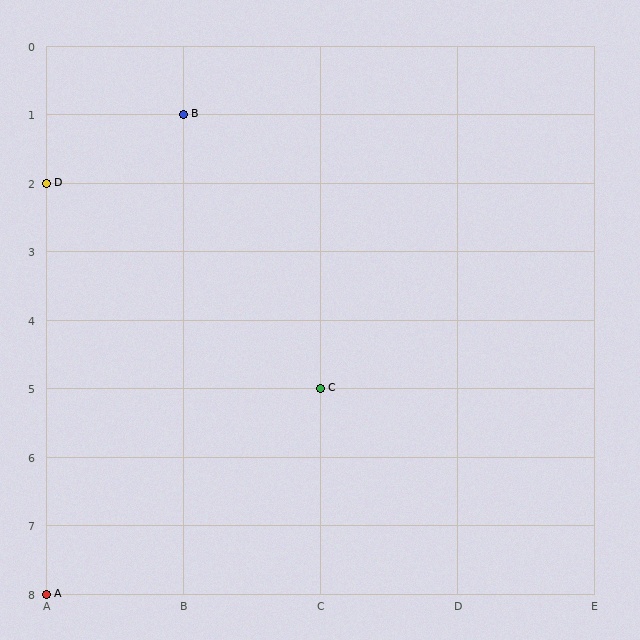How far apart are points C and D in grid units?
Points C and D are 2 columns and 3 rows apart (about 3.6 grid units diagonally).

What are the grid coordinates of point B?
Point B is at grid coordinates (B, 1).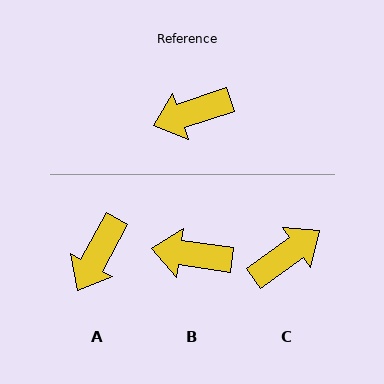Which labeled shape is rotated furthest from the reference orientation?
C, about 163 degrees away.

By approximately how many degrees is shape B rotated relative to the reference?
Approximately 26 degrees clockwise.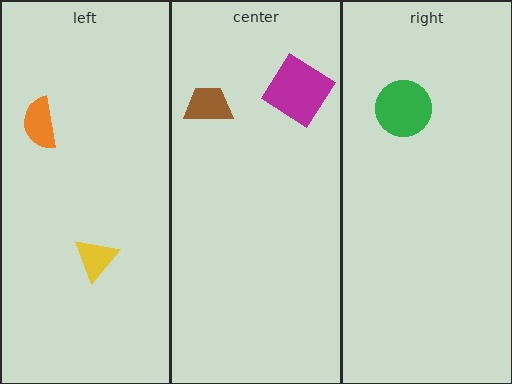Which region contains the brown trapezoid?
The center region.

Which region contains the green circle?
The right region.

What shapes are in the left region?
The yellow triangle, the orange semicircle.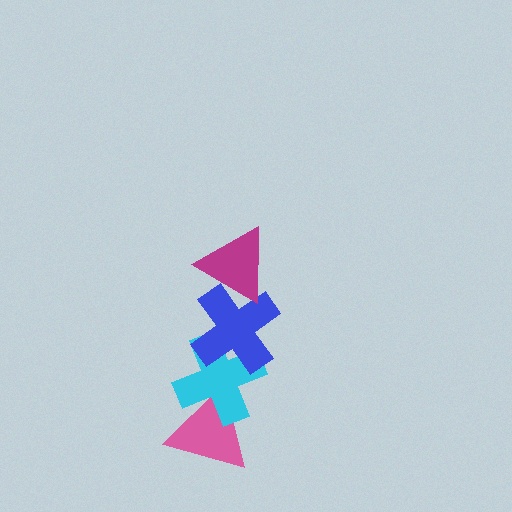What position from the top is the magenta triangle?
The magenta triangle is 1st from the top.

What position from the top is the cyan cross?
The cyan cross is 3rd from the top.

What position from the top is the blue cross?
The blue cross is 2nd from the top.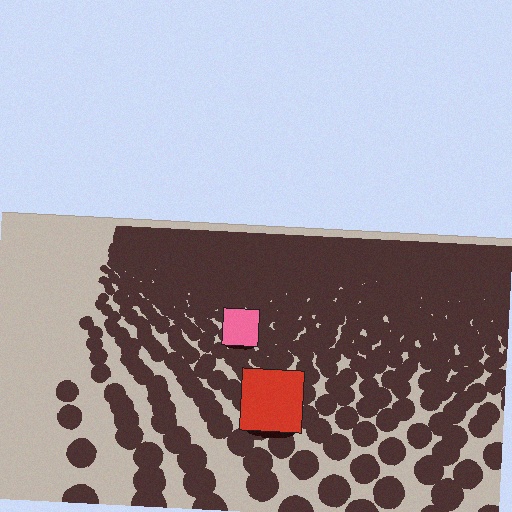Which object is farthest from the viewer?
The pink square is farthest from the viewer. It appears smaller and the ground texture around it is denser.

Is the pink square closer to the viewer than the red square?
No. The red square is closer — you can tell from the texture gradient: the ground texture is coarser near it.